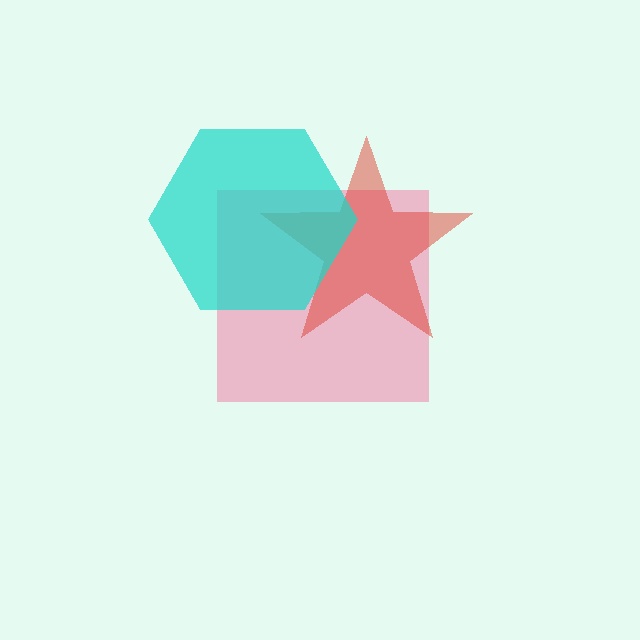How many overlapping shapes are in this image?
There are 3 overlapping shapes in the image.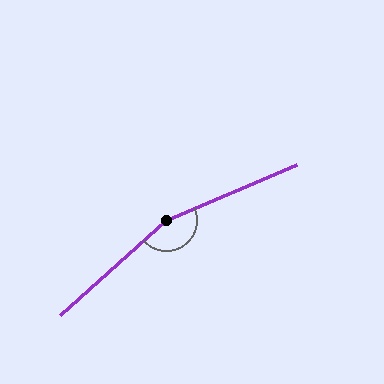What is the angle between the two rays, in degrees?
Approximately 161 degrees.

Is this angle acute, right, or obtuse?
It is obtuse.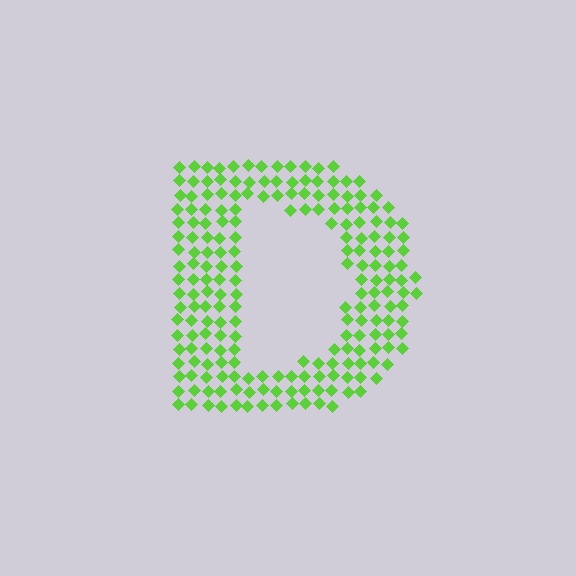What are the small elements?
The small elements are diamonds.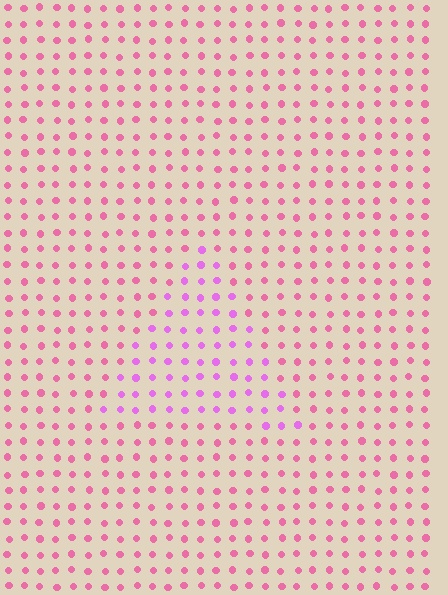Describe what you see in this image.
The image is filled with small pink elements in a uniform arrangement. A triangle-shaped region is visible where the elements are tinted to a slightly different hue, forming a subtle color boundary.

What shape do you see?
I see a triangle.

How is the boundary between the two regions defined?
The boundary is defined purely by a slight shift in hue (about 35 degrees). Spacing, size, and orientation are identical on both sides.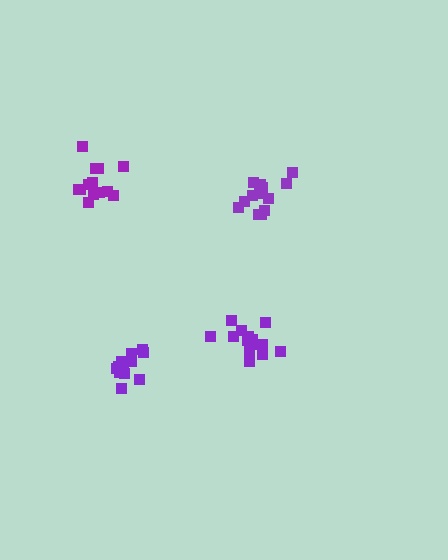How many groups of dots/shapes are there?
There are 4 groups.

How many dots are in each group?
Group 1: 15 dots, Group 2: 14 dots, Group 3: 13 dots, Group 4: 13 dots (55 total).